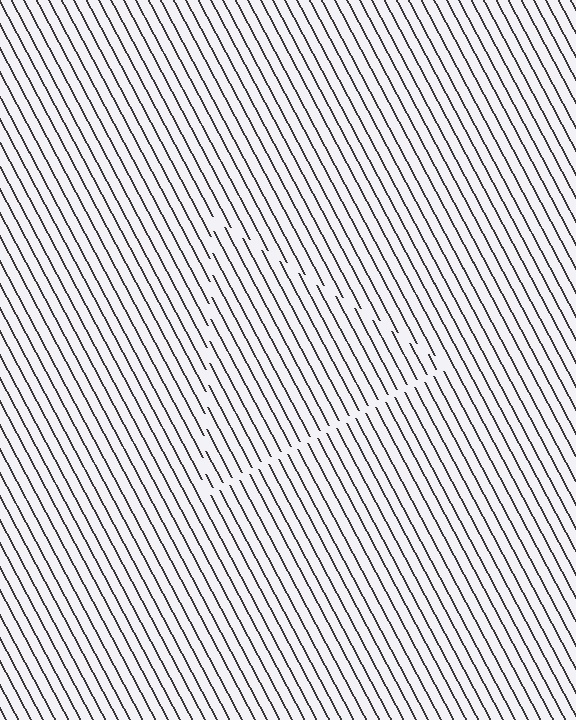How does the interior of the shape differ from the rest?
The interior of the shape contains the same grating, shifted by half a period — the contour is defined by the phase discontinuity where line-ends from the inner and outer gratings abut.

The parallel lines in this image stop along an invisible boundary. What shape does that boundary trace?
An illusory triangle. The interior of the shape contains the same grating, shifted by half a period — the contour is defined by the phase discontinuity where line-ends from the inner and outer gratings abut.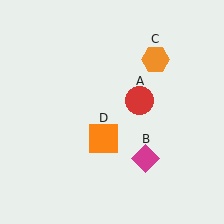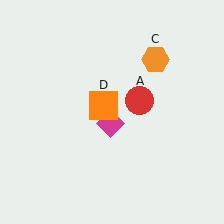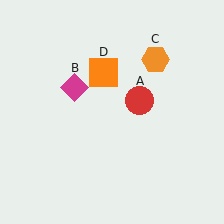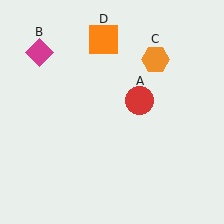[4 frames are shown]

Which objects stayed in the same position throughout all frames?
Red circle (object A) and orange hexagon (object C) remained stationary.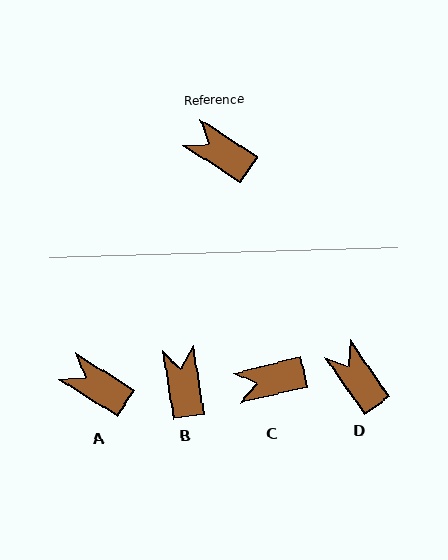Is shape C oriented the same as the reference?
No, it is off by about 47 degrees.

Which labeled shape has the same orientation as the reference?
A.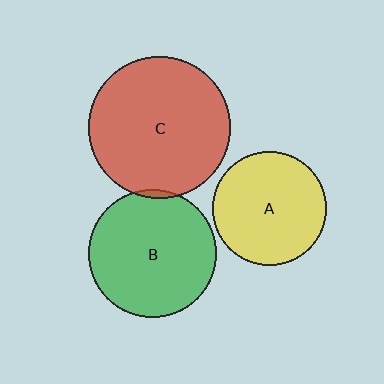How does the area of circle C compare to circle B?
Approximately 1.2 times.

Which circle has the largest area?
Circle C (red).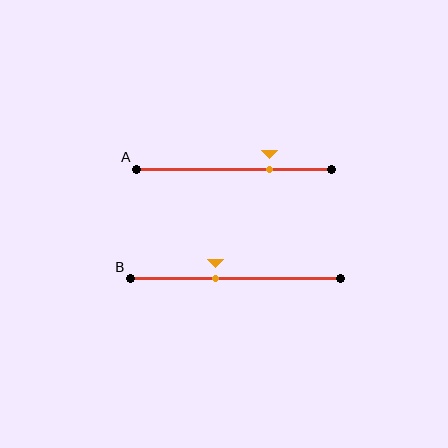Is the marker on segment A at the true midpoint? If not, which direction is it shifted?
No, the marker on segment A is shifted to the right by about 18% of the segment length.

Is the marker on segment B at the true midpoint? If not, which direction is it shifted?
No, the marker on segment B is shifted to the left by about 9% of the segment length.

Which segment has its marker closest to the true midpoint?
Segment B has its marker closest to the true midpoint.